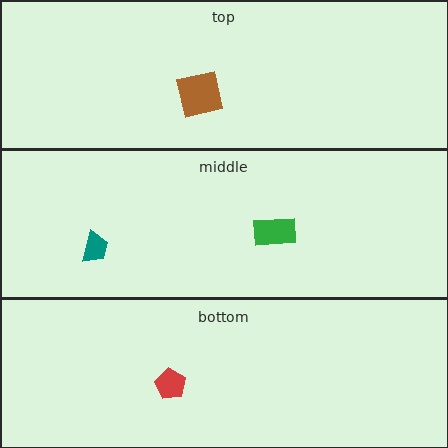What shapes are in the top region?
The brown square.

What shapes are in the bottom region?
The red pentagon.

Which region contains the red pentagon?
The bottom region.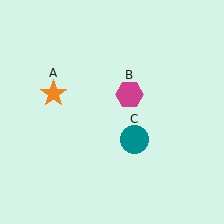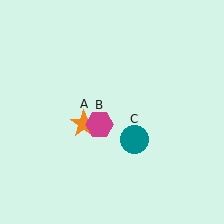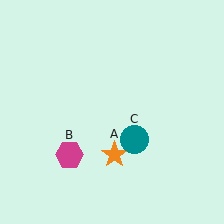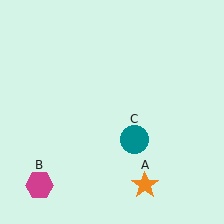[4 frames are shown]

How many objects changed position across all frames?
2 objects changed position: orange star (object A), magenta hexagon (object B).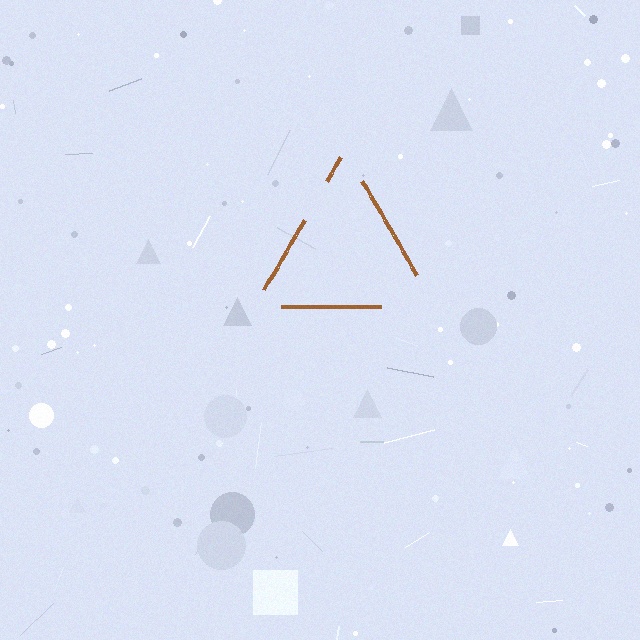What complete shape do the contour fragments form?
The contour fragments form a triangle.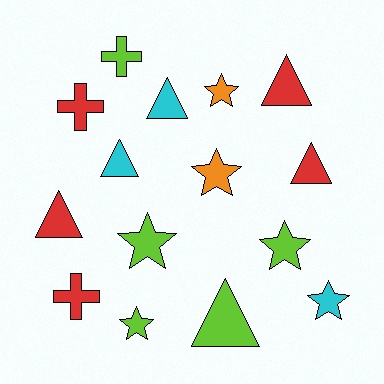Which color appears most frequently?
Red, with 5 objects.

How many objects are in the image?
There are 15 objects.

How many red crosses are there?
There are 2 red crosses.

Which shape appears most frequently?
Star, with 6 objects.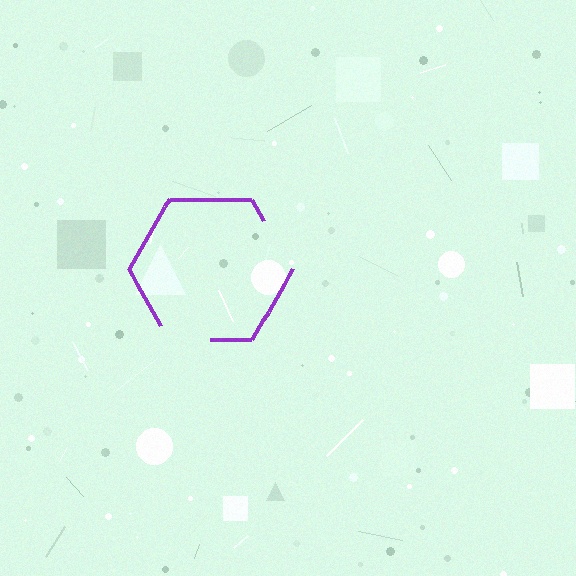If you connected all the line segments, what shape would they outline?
They would outline a hexagon.